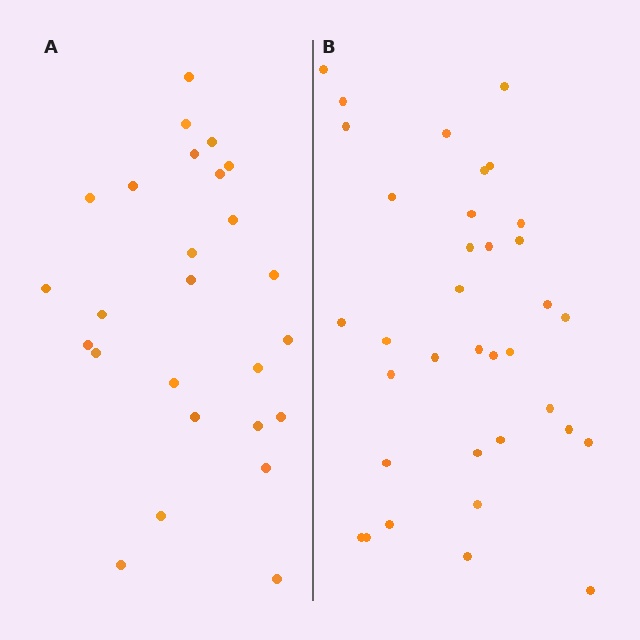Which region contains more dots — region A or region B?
Region B (the right region) has more dots.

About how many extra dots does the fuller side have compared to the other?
Region B has roughly 8 or so more dots than region A.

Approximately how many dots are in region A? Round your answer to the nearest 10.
About 30 dots. (The exact count is 26, which rounds to 30.)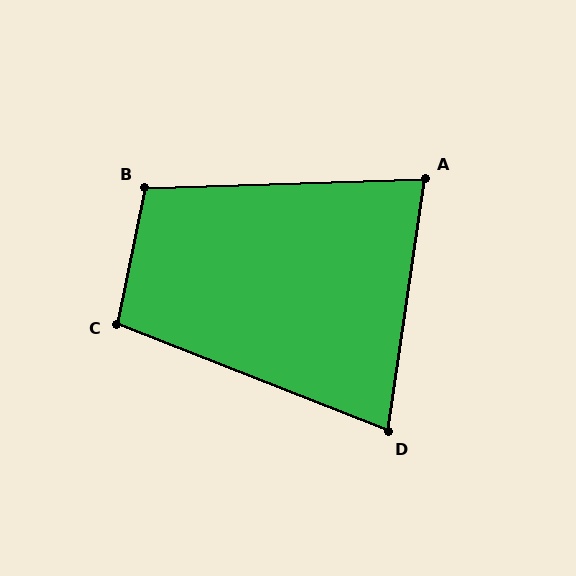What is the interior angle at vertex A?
Approximately 80 degrees (acute).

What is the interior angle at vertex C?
Approximately 100 degrees (obtuse).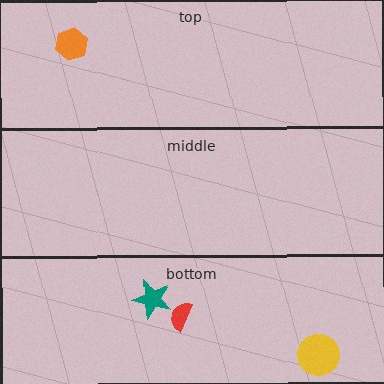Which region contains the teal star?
The bottom region.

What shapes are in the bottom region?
The teal star, the red semicircle, the yellow circle.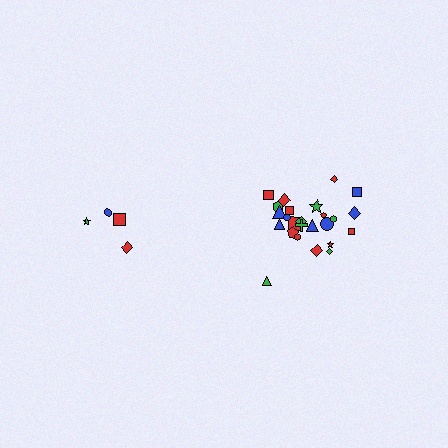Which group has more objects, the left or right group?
The right group.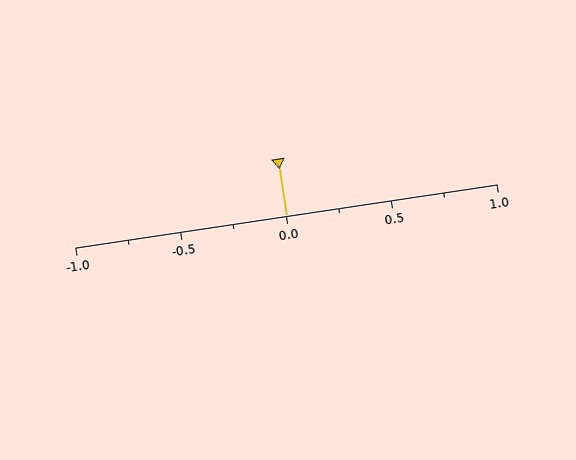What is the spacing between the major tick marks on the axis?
The major ticks are spaced 0.5 apart.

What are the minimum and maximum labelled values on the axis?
The axis runs from -1.0 to 1.0.